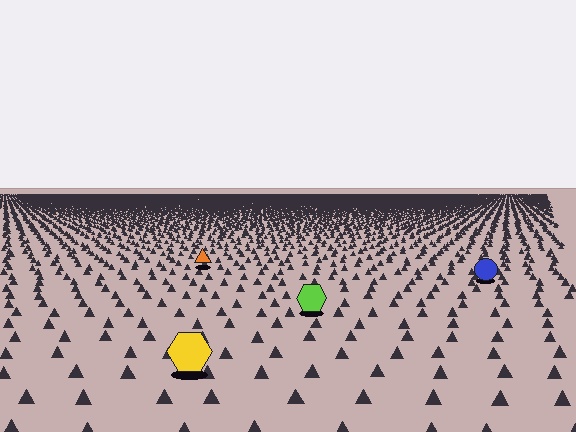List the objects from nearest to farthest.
From nearest to farthest: the yellow hexagon, the lime hexagon, the blue circle, the orange triangle.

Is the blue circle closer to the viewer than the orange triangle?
Yes. The blue circle is closer — you can tell from the texture gradient: the ground texture is coarser near it.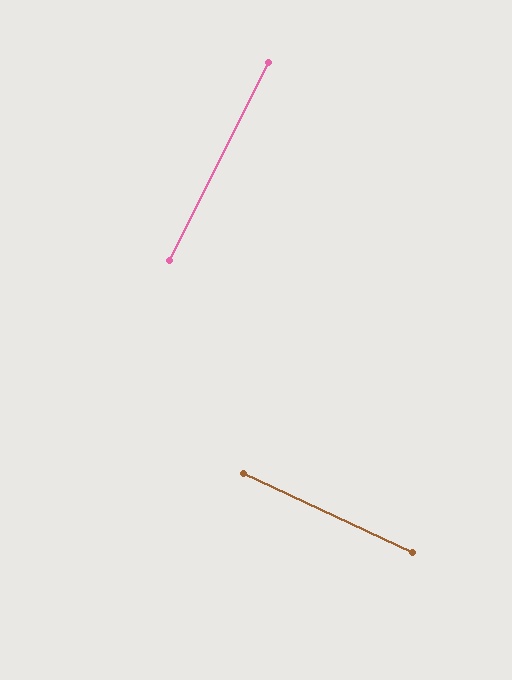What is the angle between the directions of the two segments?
Approximately 88 degrees.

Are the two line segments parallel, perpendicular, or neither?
Perpendicular — they meet at approximately 88°.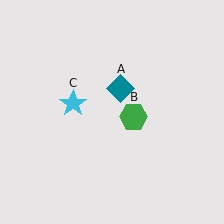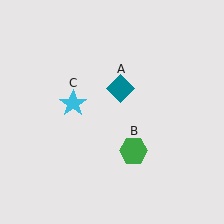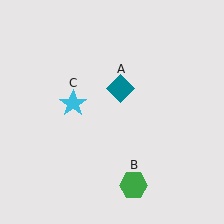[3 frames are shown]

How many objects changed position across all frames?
1 object changed position: green hexagon (object B).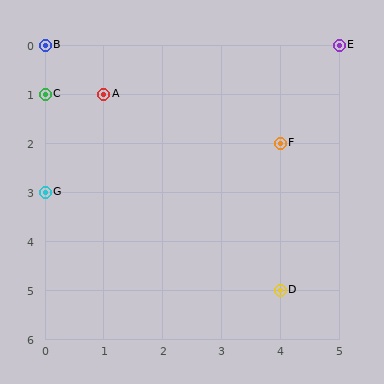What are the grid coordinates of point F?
Point F is at grid coordinates (4, 2).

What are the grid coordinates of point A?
Point A is at grid coordinates (1, 1).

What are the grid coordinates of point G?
Point G is at grid coordinates (0, 3).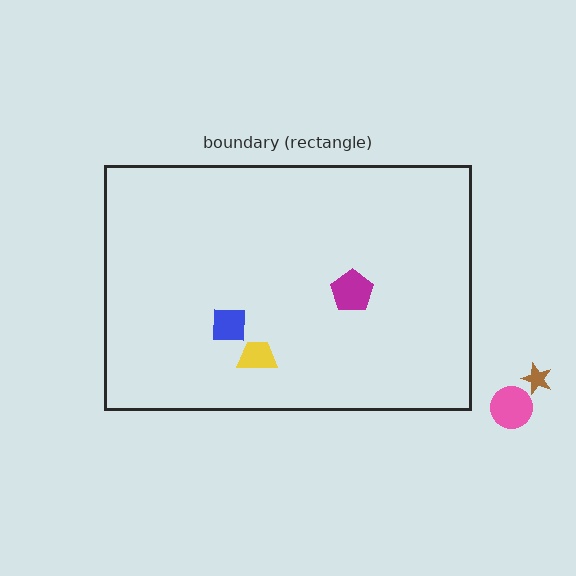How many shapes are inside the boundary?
3 inside, 2 outside.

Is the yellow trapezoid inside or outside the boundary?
Inside.